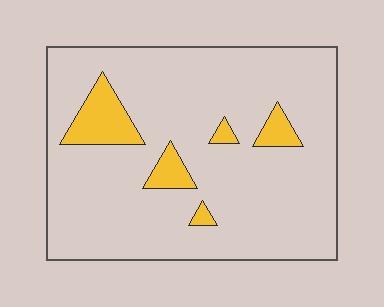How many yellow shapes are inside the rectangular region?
5.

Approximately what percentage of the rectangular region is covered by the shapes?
Approximately 10%.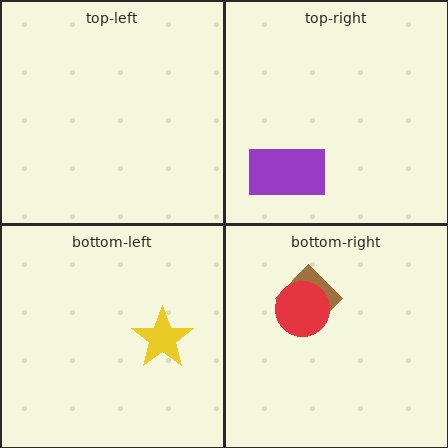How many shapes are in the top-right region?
1.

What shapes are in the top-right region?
The purple rectangle.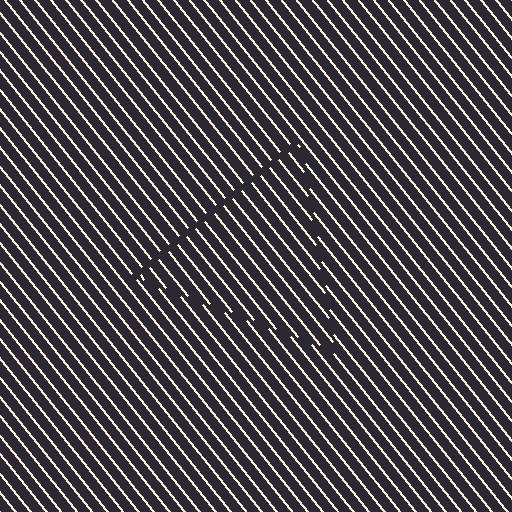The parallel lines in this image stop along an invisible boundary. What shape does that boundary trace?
An illusory triangle. The interior of the shape contains the same grating, shifted by half a period — the contour is defined by the phase discontinuity where line-ends from the inner and outer gratings abut.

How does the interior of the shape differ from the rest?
The interior of the shape contains the same grating, shifted by half a period — the contour is defined by the phase discontinuity where line-ends from the inner and outer gratings abut.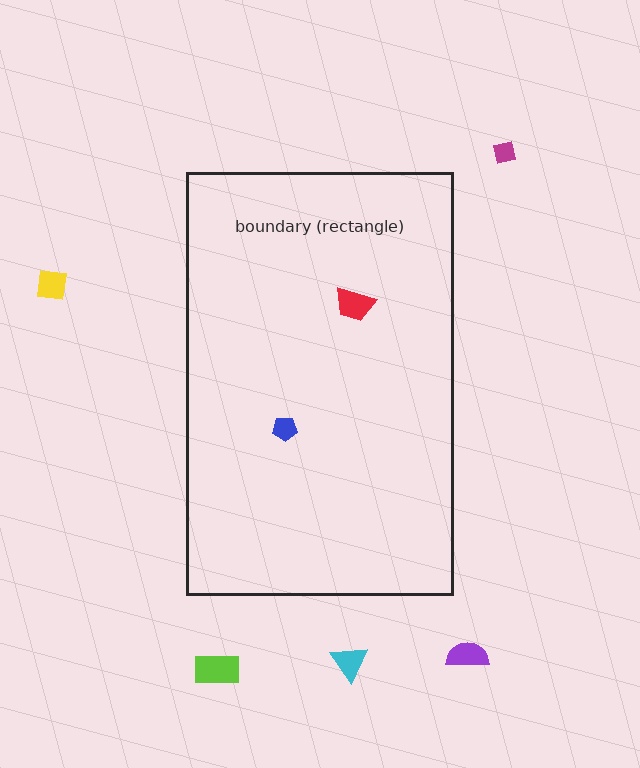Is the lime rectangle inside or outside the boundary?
Outside.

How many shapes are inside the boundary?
2 inside, 5 outside.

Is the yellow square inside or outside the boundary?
Outside.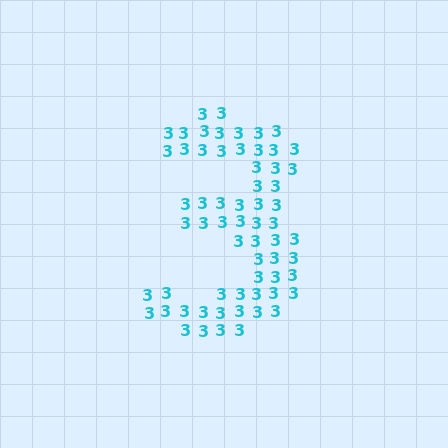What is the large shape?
The large shape is the digit 3.